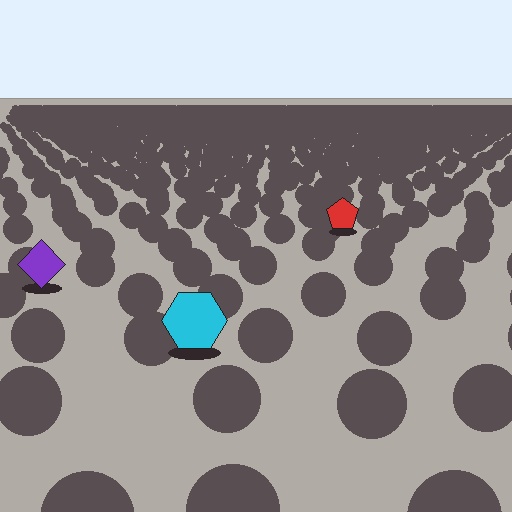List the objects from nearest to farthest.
From nearest to farthest: the cyan hexagon, the purple diamond, the red pentagon.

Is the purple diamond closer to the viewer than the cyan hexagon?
No. The cyan hexagon is closer — you can tell from the texture gradient: the ground texture is coarser near it.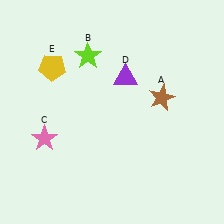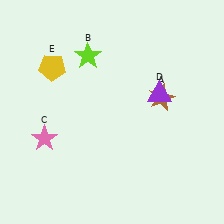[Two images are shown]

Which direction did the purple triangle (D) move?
The purple triangle (D) moved right.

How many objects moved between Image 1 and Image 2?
1 object moved between the two images.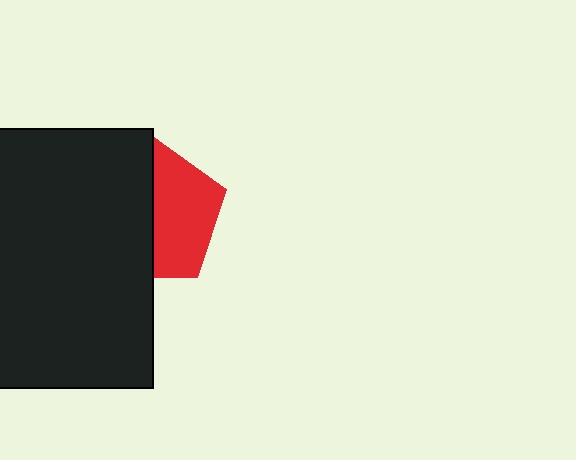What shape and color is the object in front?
The object in front is a black rectangle.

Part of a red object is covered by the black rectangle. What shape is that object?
It is a pentagon.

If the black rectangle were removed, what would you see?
You would see the complete red pentagon.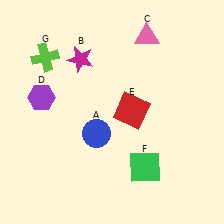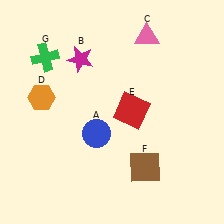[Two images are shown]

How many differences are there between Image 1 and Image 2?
There are 3 differences between the two images.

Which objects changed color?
D changed from purple to orange. F changed from green to brown. G changed from lime to green.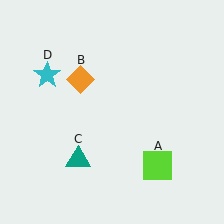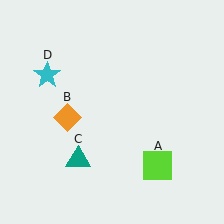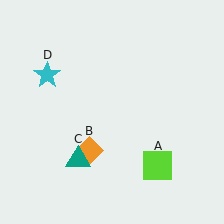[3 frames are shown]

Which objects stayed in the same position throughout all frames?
Lime square (object A) and teal triangle (object C) and cyan star (object D) remained stationary.